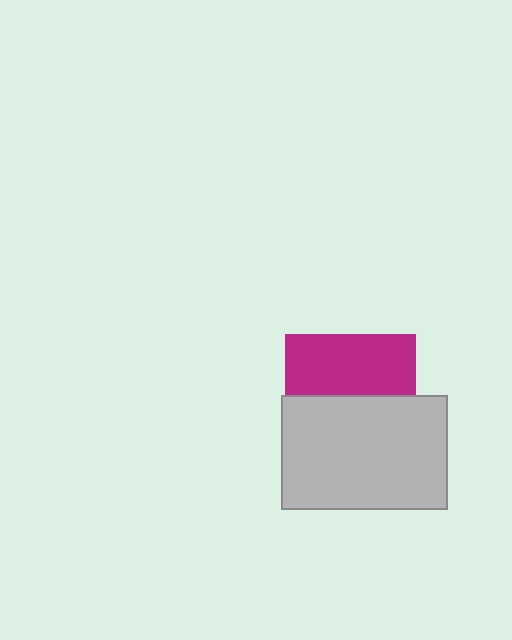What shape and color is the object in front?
The object in front is a light gray rectangle.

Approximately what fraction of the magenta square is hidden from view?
Roughly 52% of the magenta square is hidden behind the light gray rectangle.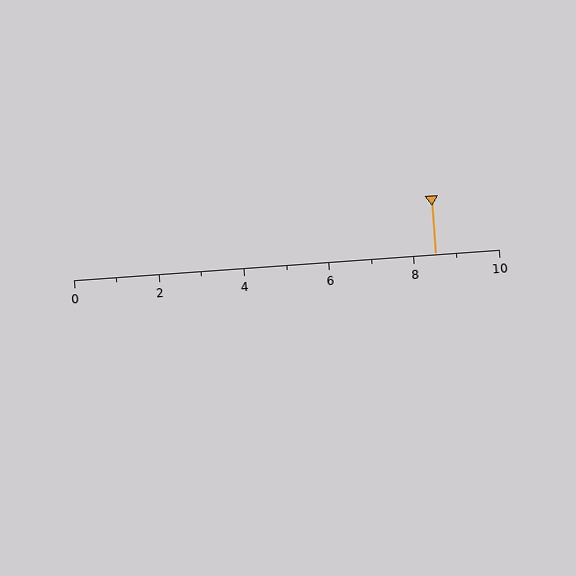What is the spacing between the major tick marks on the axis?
The major ticks are spaced 2 apart.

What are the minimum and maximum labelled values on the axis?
The axis runs from 0 to 10.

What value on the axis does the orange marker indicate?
The marker indicates approximately 8.5.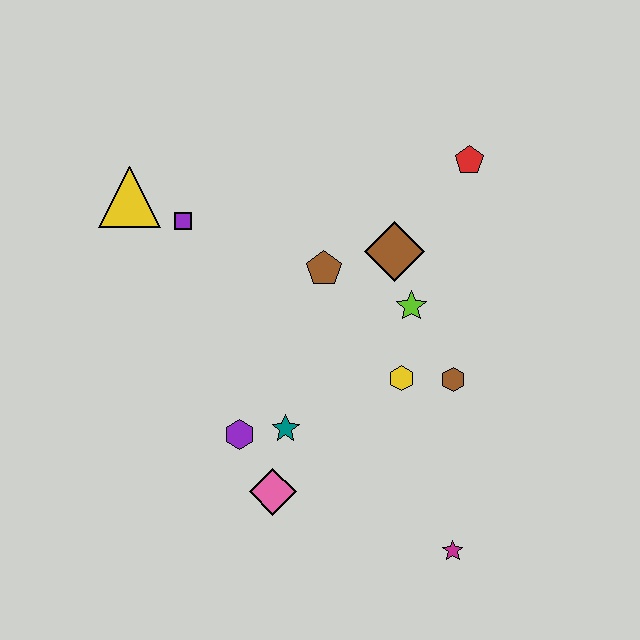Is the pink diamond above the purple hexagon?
No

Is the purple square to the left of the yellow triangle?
No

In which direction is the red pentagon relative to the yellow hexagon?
The red pentagon is above the yellow hexagon.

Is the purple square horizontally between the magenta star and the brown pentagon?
No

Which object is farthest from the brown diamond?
The magenta star is farthest from the brown diamond.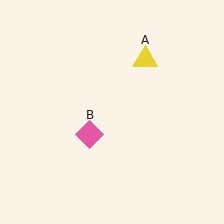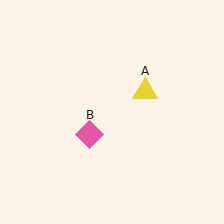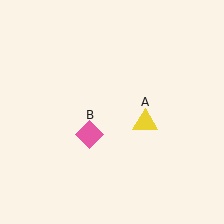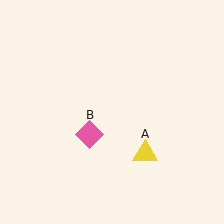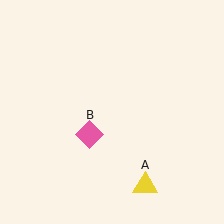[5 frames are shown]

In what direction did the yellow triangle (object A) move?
The yellow triangle (object A) moved down.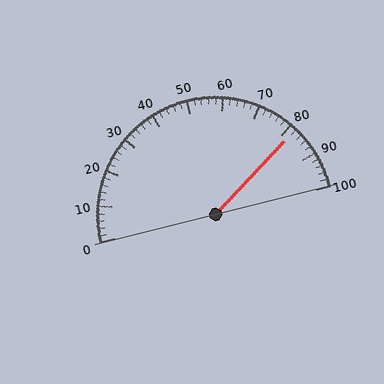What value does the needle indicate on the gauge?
The needle indicates approximately 82.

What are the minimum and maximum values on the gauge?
The gauge ranges from 0 to 100.